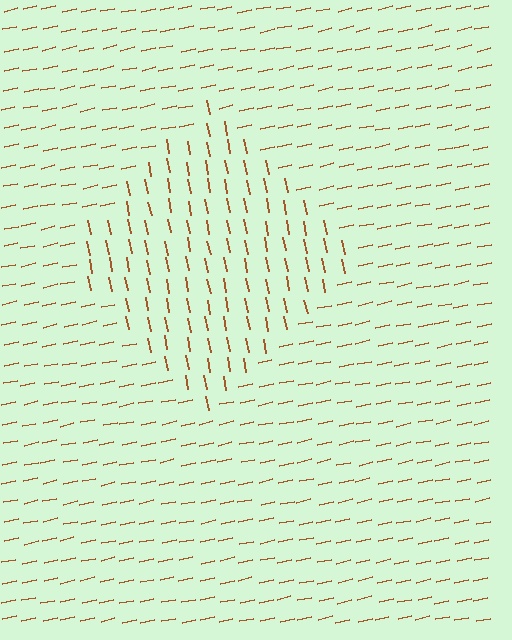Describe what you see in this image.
The image is filled with small brown line segments. A diamond region in the image has lines oriented differently from the surrounding lines, creating a visible texture boundary.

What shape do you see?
I see a diamond.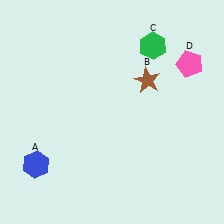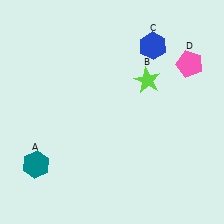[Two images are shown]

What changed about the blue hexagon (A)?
In Image 1, A is blue. In Image 2, it changed to teal.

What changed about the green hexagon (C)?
In Image 1, C is green. In Image 2, it changed to blue.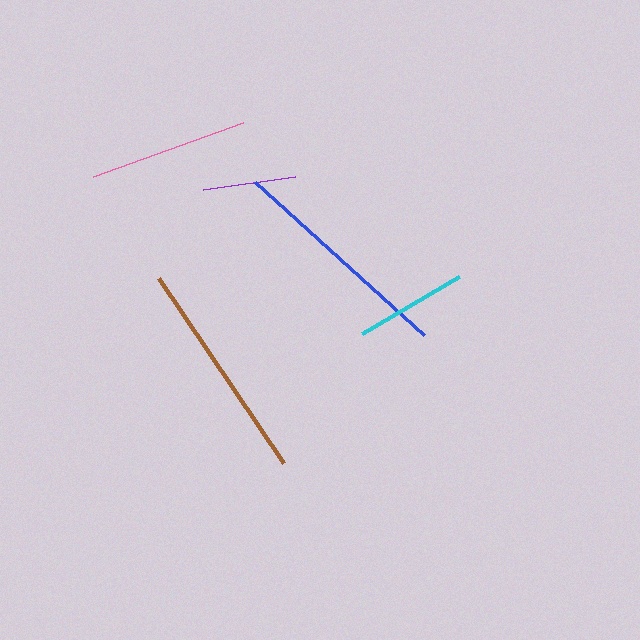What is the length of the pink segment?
The pink segment is approximately 159 pixels long.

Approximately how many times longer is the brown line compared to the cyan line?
The brown line is approximately 2.0 times the length of the cyan line.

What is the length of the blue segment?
The blue segment is approximately 228 pixels long.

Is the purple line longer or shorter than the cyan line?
The cyan line is longer than the purple line.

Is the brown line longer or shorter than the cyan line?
The brown line is longer than the cyan line.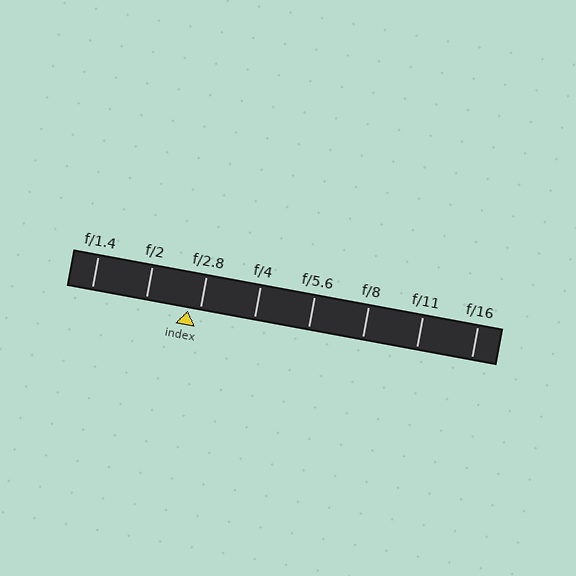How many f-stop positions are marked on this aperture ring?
There are 8 f-stop positions marked.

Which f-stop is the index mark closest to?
The index mark is closest to f/2.8.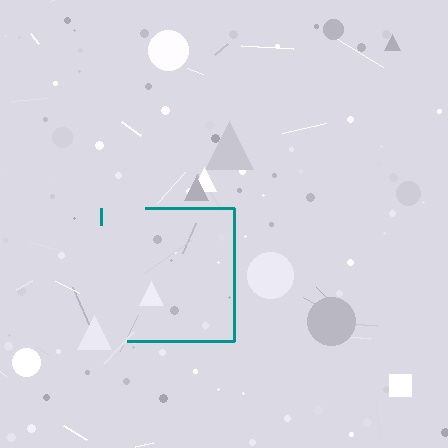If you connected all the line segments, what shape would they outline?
They would outline a square.